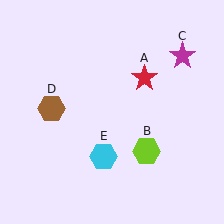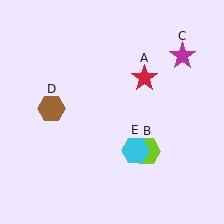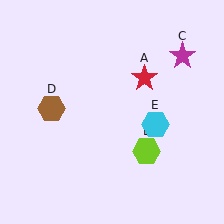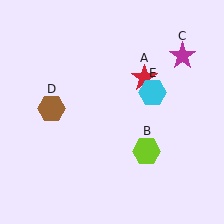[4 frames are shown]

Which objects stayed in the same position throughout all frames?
Red star (object A) and lime hexagon (object B) and magenta star (object C) and brown hexagon (object D) remained stationary.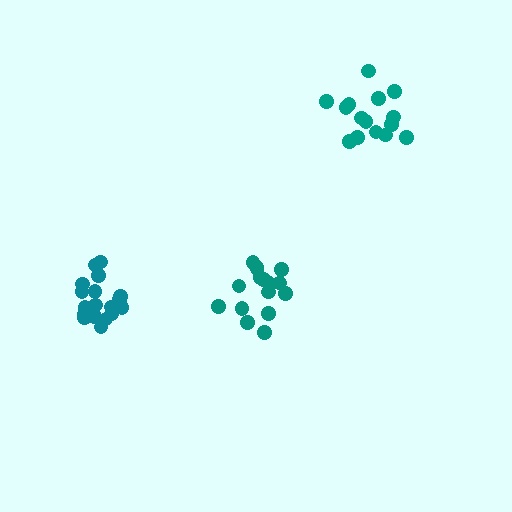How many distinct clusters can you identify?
There are 3 distinct clusters.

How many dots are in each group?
Group 1: 16 dots, Group 2: 15 dots, Group 3: 19 dots (50 total).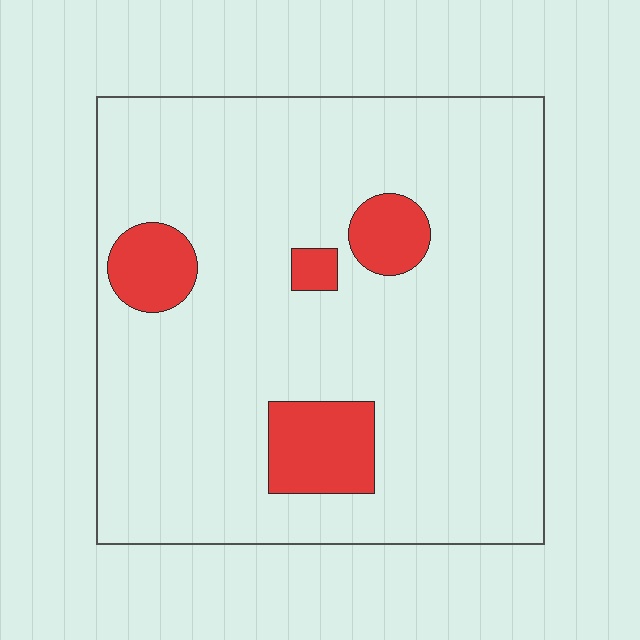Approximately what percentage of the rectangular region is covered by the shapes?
Approximately 10%.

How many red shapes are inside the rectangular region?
4.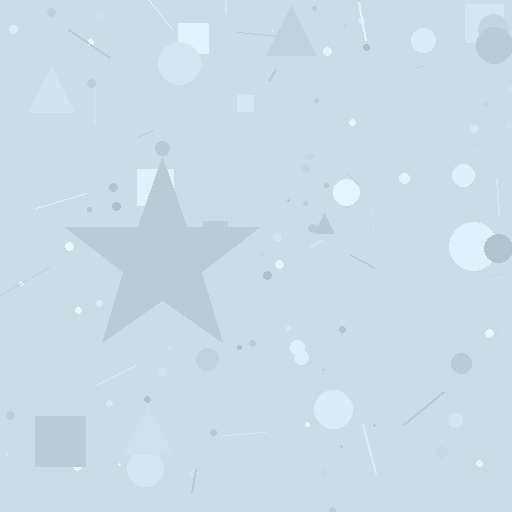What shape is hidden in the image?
A star is hidden in the image.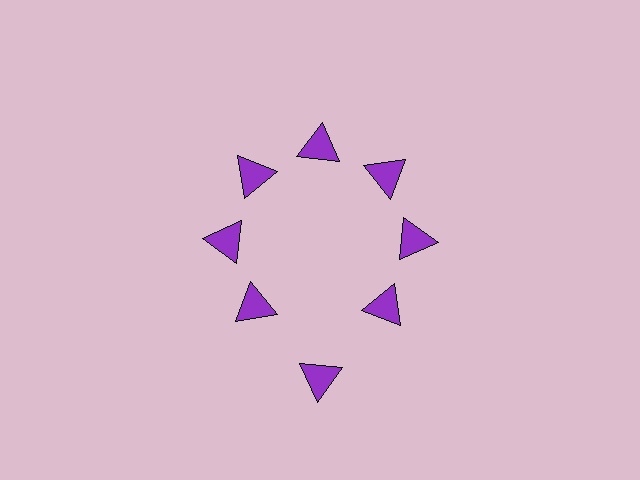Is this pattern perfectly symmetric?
No. The 8 purple triangles are arranged in a ring, but one element near the 6 o'clock position is pushed outward from the center, breaking the 8-fold rotational symmetry.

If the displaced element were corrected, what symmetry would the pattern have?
It would have 8-fold rotational symmetry — the pattern would map onto itself every 45 degrees.